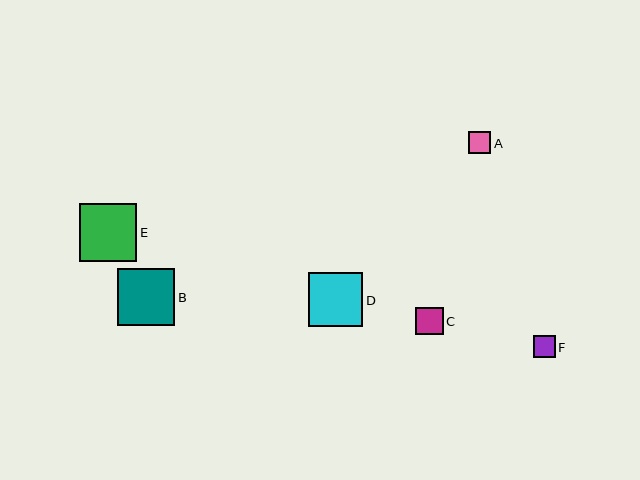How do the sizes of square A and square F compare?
Square A and square F are approximately the same size.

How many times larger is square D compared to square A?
Square D is approximately 2.4 times the size of square A.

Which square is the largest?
Square E is the largest with a size of approximately 57 pixels.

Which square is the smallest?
Square F is the smallest with a size of approximately 21 pixels.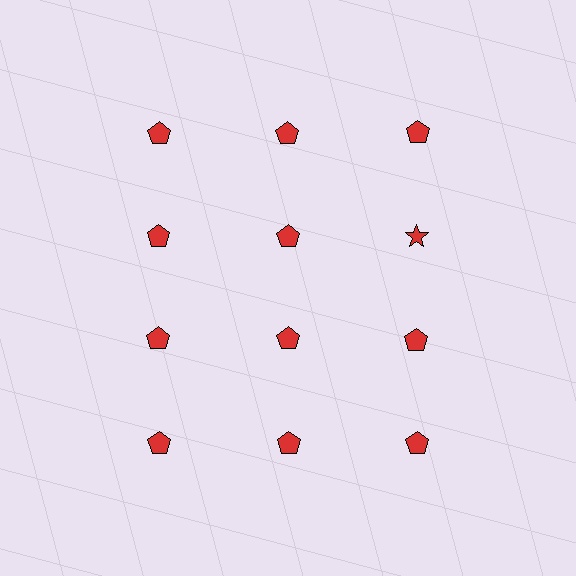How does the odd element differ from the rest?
It has a different shape: star instead of pentagon.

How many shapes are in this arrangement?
There are 12 shapes arranged in a grid pattern.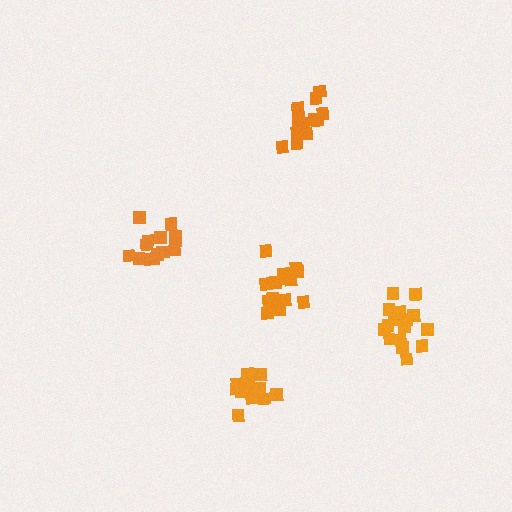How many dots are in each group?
Group 1: 15 dots, Group 2: 14 dots, Group 3: 13 dots, Group 4: 17 dots, Group 5: 15 dots (74 total).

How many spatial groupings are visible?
There are 5 spatial groupings.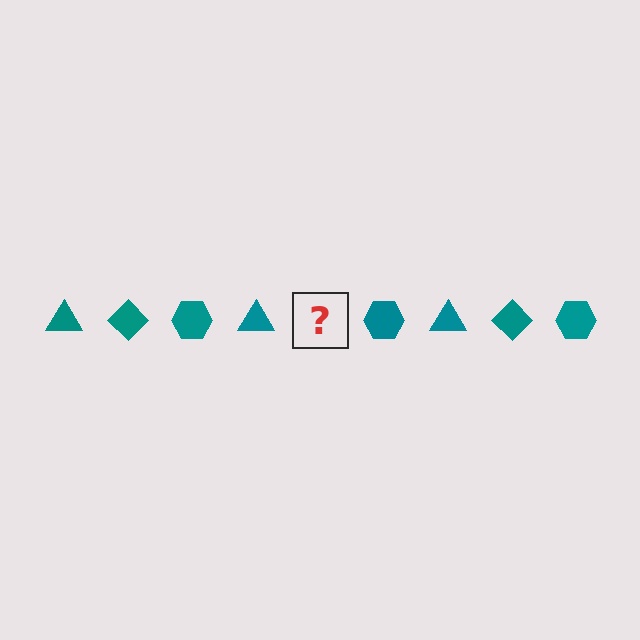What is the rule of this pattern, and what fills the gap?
The rule is that the pattern cycles through triangle, diamond, hexagon shapes in teal. The gap should be filled with a teal diamond.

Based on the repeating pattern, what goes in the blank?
The blank should be a teal diamond.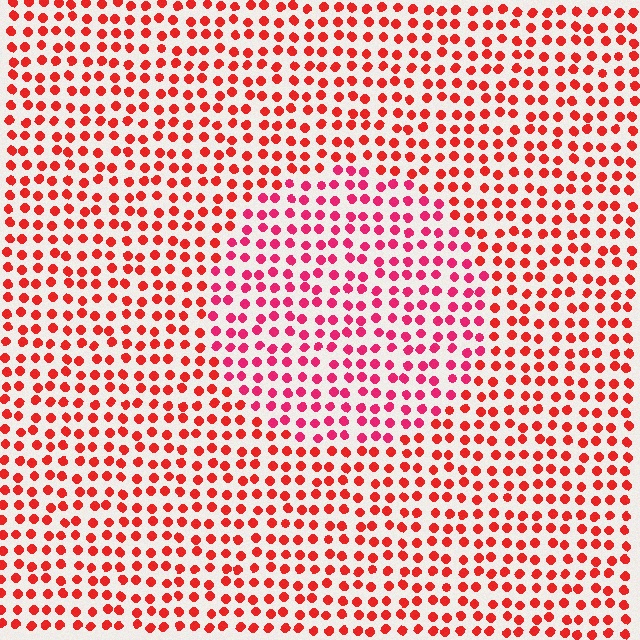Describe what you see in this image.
The image is filled with small red elements in a uniform arrangement. A circle-shaped region is visible where the elements are tinted to a slightly different hue, forming a subtle color boundary.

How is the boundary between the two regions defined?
The boundary is defined purely by a slight shift in hue (about 24 degrees). Spacing, size, and orientation are identical on both sides.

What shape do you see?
I see a circle.